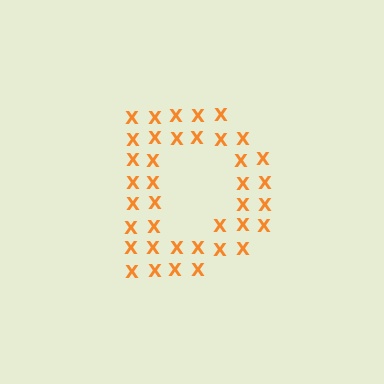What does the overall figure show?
The overall figure shows the letter D.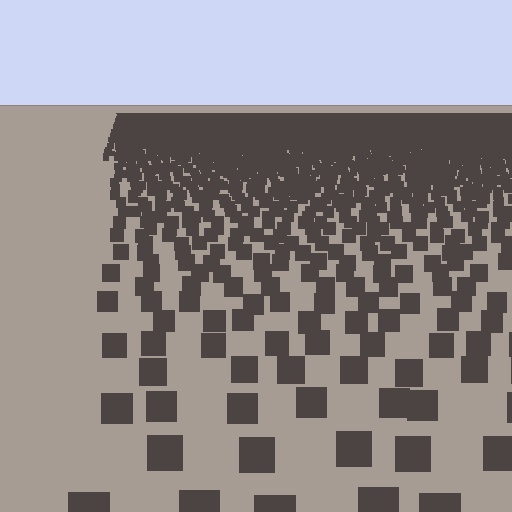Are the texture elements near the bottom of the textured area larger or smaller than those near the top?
Larger. Near the bottom, elements are closer to the viewer and appear at a bigger on-screen size.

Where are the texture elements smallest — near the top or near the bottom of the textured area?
Near the top.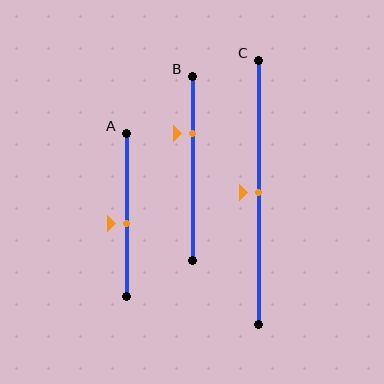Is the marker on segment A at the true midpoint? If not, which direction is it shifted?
No, the marker on segment A is shifted downward by about 5% of the segment length.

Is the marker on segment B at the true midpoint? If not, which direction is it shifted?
No, the marker on segment B is shifted upward by about 19% of the segment length.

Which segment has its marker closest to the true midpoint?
Segment C has its marker closest to the true midpoint.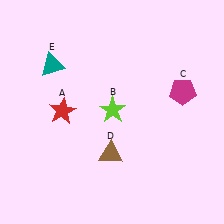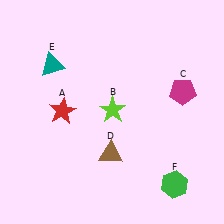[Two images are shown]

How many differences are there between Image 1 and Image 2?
There is 1 difference between the two images.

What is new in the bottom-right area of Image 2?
A green hexagon (F) was added in the bottom-right area of Image 2.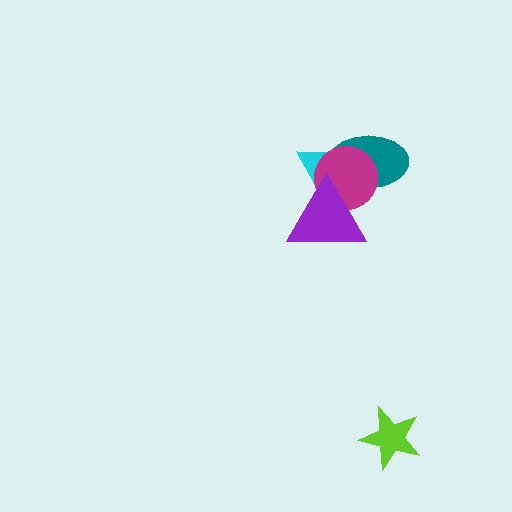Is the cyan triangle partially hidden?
Yes, it is partially covered by another shape.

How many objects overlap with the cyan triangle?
3 objects overlap with the cyan triangle.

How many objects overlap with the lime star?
0 objects overlap with the lime star.